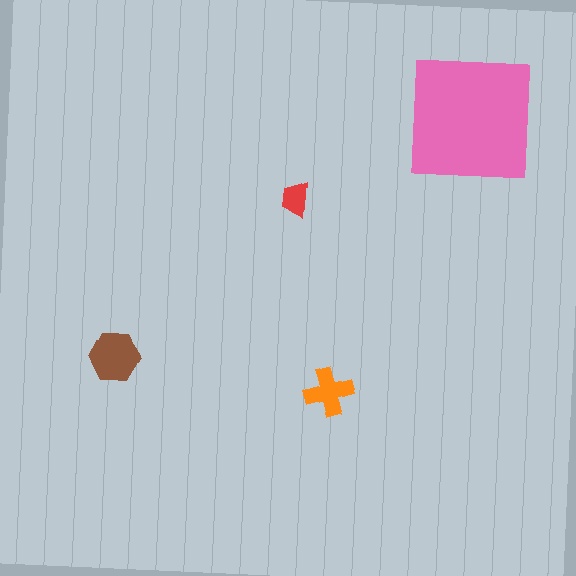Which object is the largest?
The pink square.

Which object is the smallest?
The red trapezoid.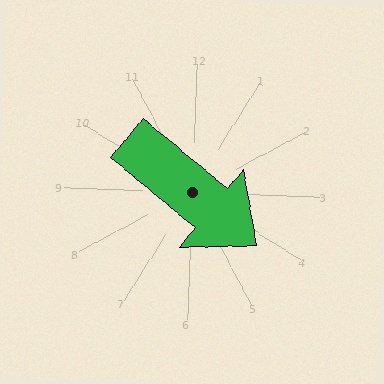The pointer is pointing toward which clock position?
Roughly 4 o'clock.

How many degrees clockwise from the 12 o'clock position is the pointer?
Approximately 128 degrees.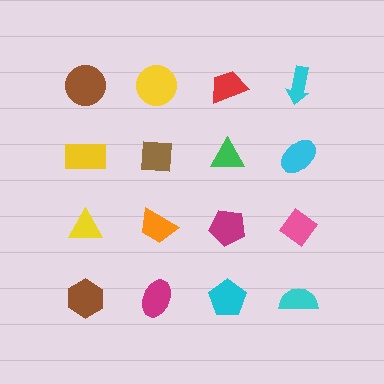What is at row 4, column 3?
A cyan pentagon.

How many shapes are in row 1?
4 shapes.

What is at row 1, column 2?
A yellow circle.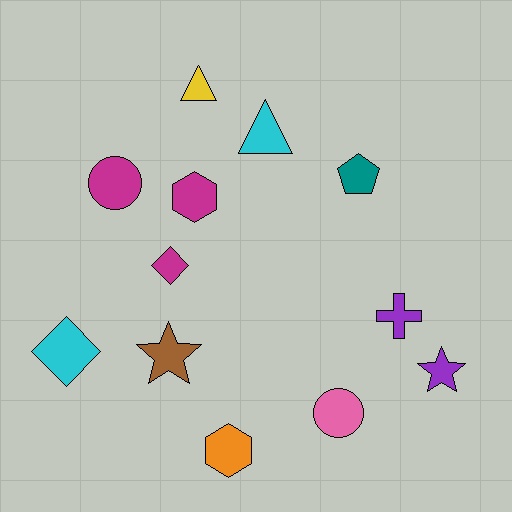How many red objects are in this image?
There are no red objects.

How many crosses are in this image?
There is 1 cross.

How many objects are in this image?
There are 12 objects.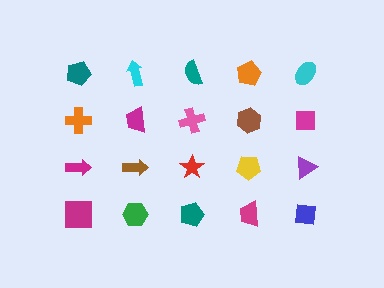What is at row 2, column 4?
A brown hexagon.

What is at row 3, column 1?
A magenta arrow.